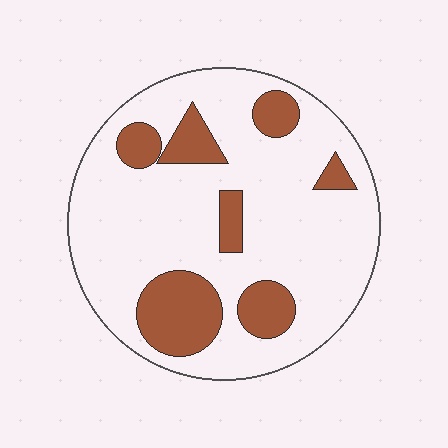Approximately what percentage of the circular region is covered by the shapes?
Approximately 20%.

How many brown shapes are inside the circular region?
7.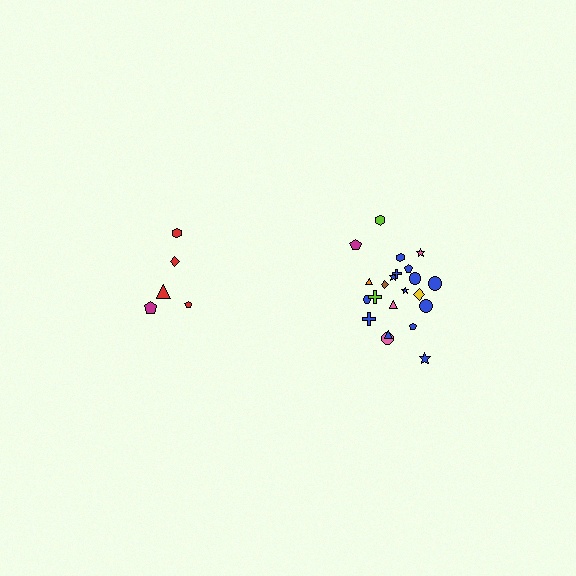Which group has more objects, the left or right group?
The right group.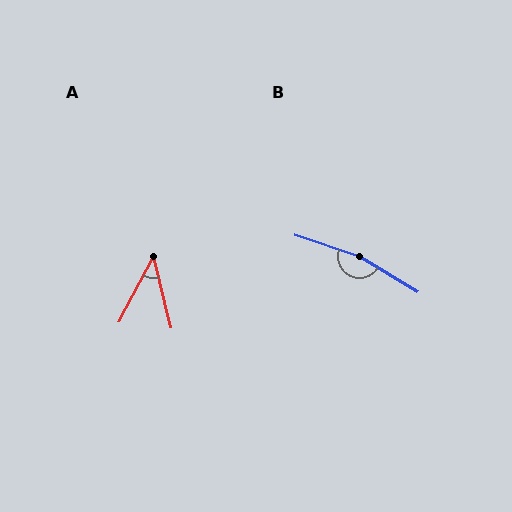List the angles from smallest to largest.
A (42°), B (167°).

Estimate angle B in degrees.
Approximately 167 degrees.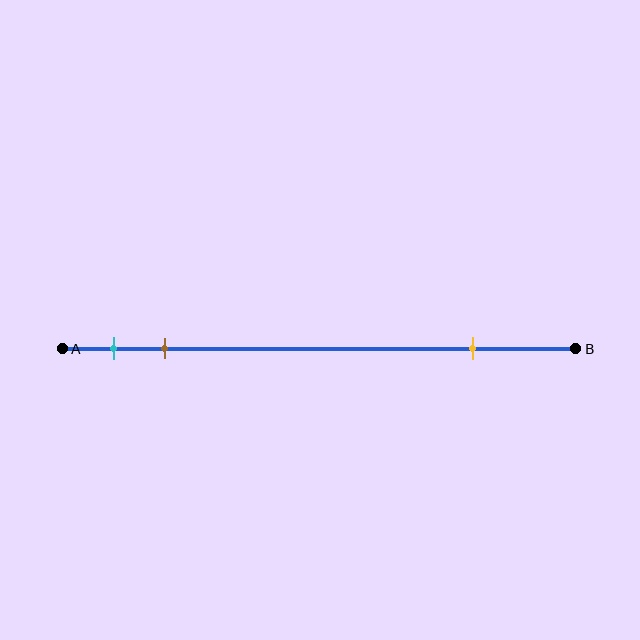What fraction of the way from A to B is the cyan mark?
The cyan mark is approximately 10% (0.1) of the way from A to B.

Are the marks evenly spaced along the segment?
No, the marks are not evenly spaced.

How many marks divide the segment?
There are 3 marks dividing the segment.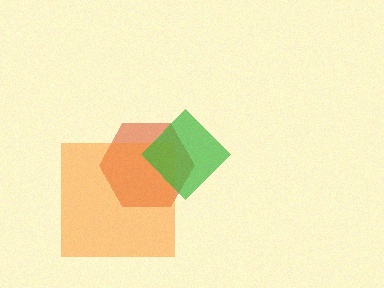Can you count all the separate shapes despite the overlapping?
Yes, there are 3 separate shapes.